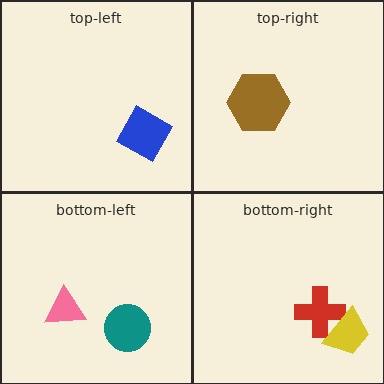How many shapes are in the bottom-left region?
2.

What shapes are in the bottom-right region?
The red cross, the yellow trapezoid.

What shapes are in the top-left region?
The blue diamond.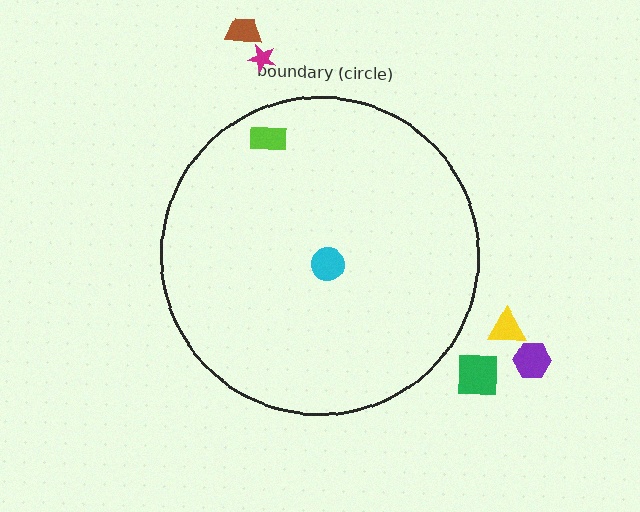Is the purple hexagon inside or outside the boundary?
Outside.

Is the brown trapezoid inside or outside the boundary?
Outside.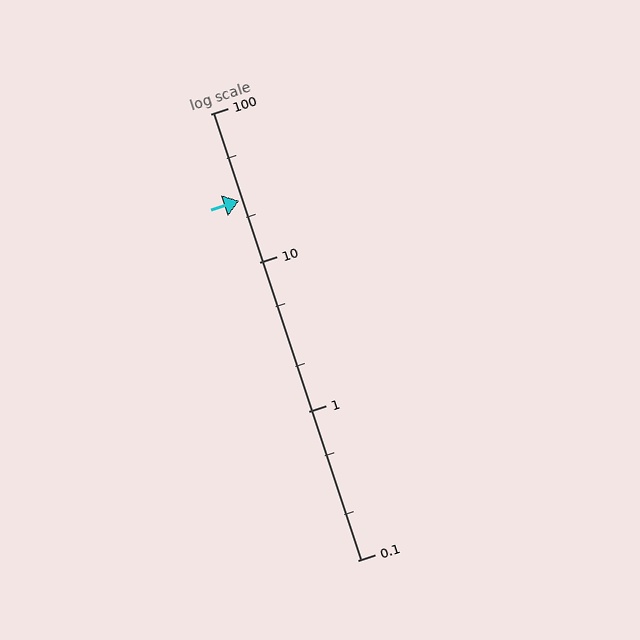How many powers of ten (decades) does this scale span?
The scale spans 3 decades, from 0.1 to 100.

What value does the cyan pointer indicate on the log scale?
The pointer indicates approximately 26.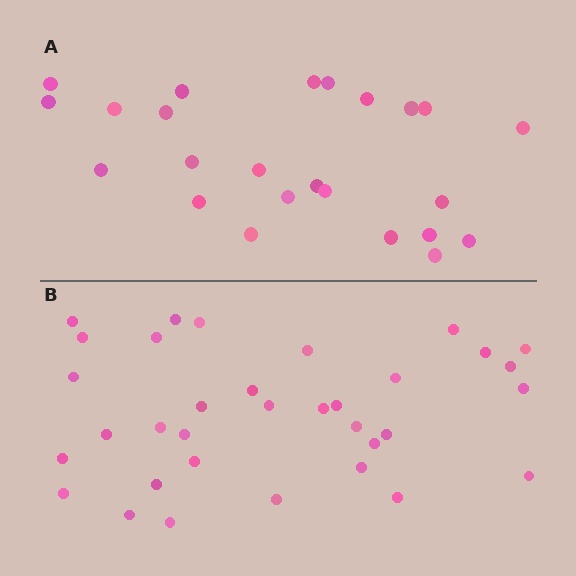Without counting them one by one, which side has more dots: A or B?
Region B (the bottom region) has more dots.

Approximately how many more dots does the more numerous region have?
Region B has roughly 10 or so more dots than region A.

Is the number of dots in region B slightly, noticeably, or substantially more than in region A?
Region B has noticeably more, but not dramatically so. The ratio is roughly 1.4 to 1.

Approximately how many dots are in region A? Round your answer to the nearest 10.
About 20 dots. (The exact count is 24, which rounds to 20.)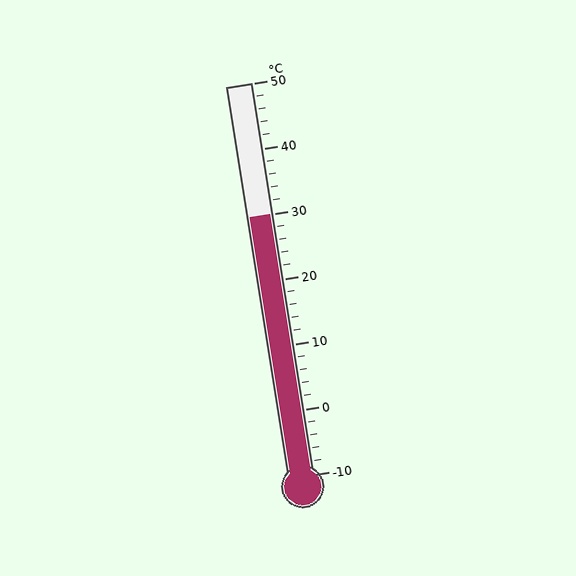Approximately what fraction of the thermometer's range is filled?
The thermometer is filled to approximately 65% of its range.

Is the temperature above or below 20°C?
The temperature is above 20°C.